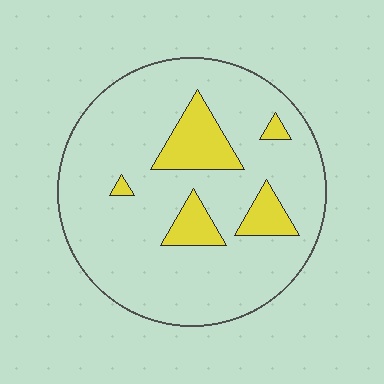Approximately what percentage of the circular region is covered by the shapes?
Approximately 15%.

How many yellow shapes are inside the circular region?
5.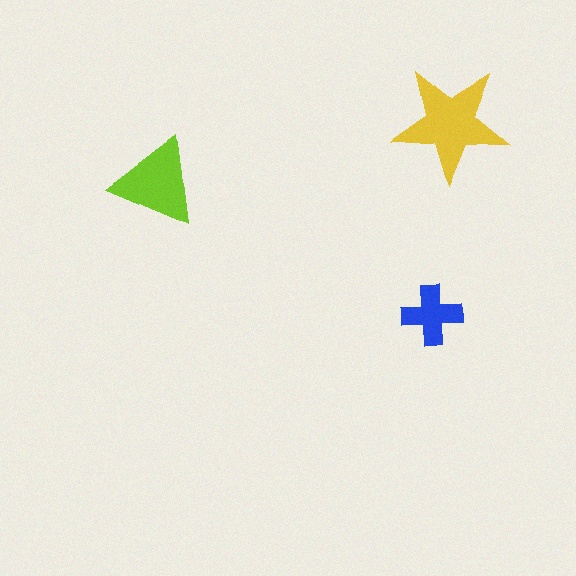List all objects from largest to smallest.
The yellow star, the lime triangle, the blue cross.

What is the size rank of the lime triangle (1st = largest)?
2nd.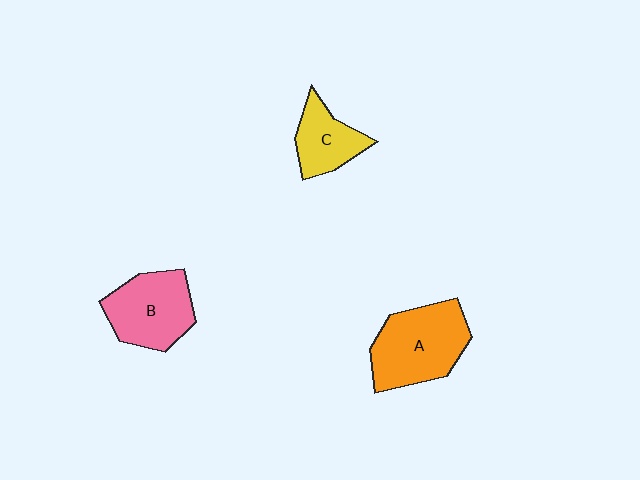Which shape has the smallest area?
Shape C (yellow).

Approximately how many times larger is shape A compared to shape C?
Approximately 1.7 times.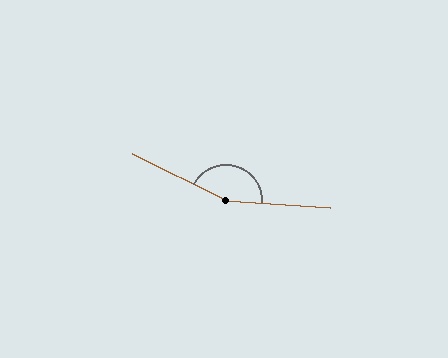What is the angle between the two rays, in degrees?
Approximately 157 degrees.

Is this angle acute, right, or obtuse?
It is obtuse.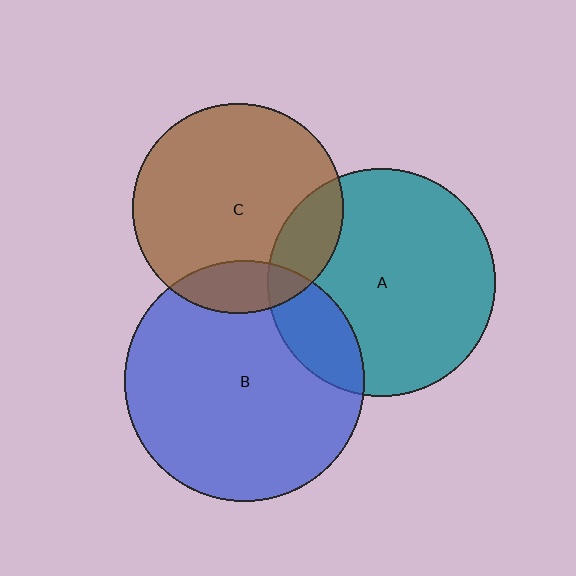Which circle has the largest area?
Circle B (blue).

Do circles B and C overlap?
Yes.